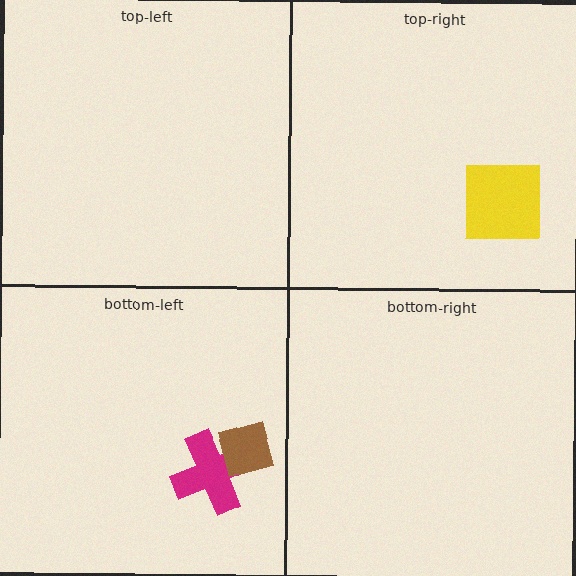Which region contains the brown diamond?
The bottom-left region.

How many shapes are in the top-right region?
1.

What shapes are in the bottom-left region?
The magenta cross, the brown diamond.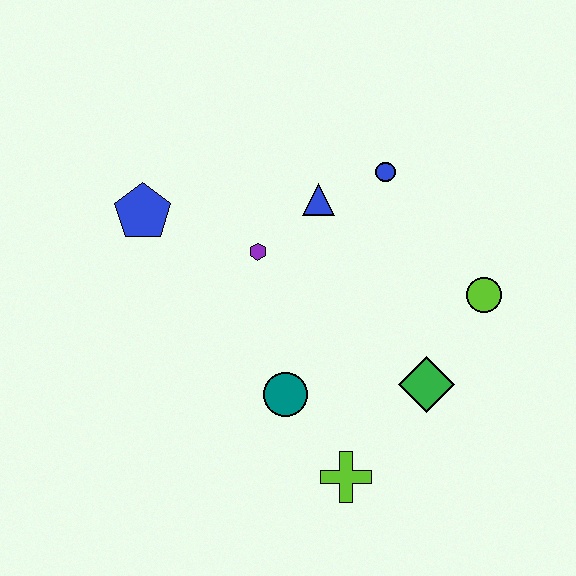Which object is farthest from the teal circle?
The blue circle is farthest from the teal circle.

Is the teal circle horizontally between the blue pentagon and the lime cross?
Yes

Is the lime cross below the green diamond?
Yes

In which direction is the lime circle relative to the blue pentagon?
The lime circle is to the right of the blue pentagon.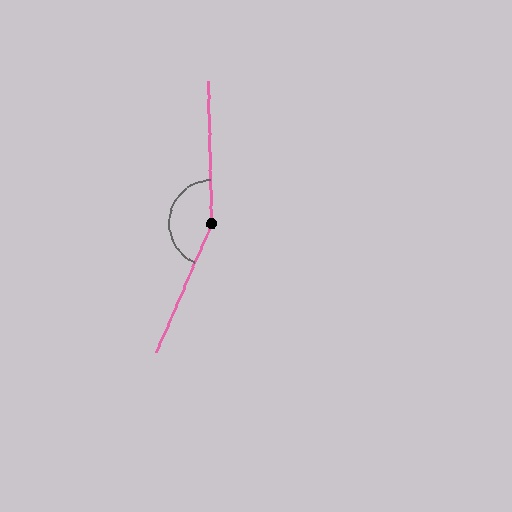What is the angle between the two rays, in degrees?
Approximately 156 degrees.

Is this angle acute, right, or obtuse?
It is obtuse.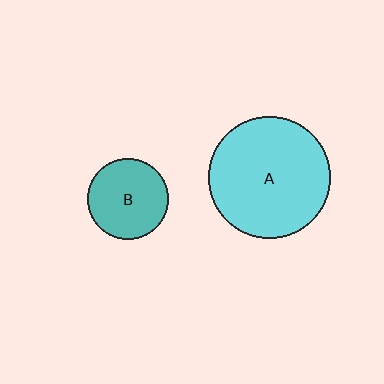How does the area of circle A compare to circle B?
Approximately 2.3 times.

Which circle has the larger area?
Circle A (cyan).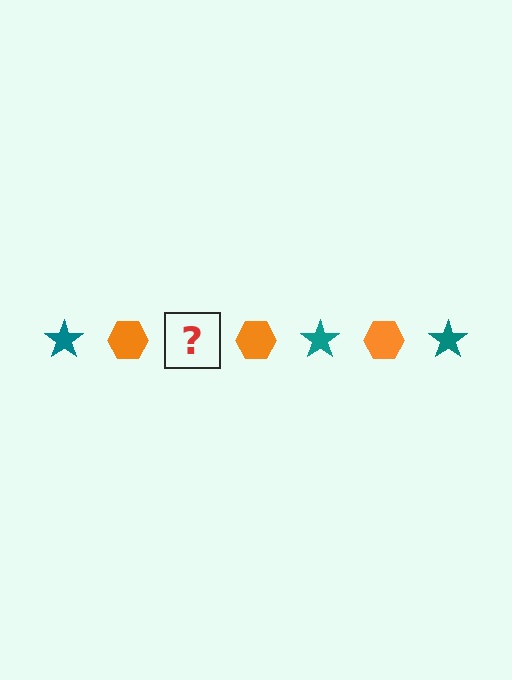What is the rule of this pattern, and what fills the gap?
The rule is that the pattern alternates between teal star and orange hexagon. The gap should be filled with a teal star.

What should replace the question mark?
The question mark should be replaced with a teal star.